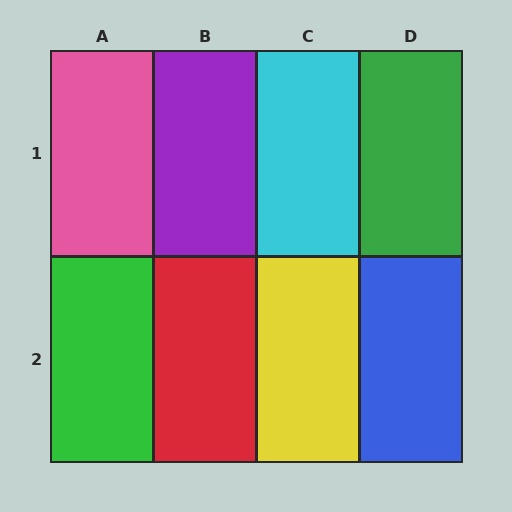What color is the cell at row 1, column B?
Purple.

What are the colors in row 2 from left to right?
Green, red, yellow, blue.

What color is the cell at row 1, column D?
Green.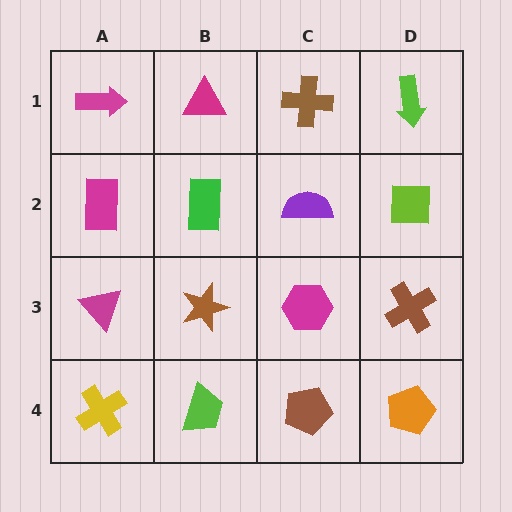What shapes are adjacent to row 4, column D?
A brown cross (row 3, column D), a brown pentagon (row 4, column C).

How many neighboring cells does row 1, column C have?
3.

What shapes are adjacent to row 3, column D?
A lime square (row 2, column D), an orange pentagon (row 4, column D), a magenta hexagon (row 3, column C).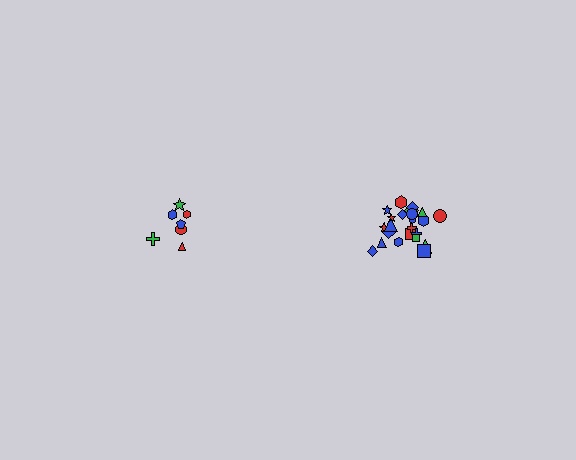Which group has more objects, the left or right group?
The right group.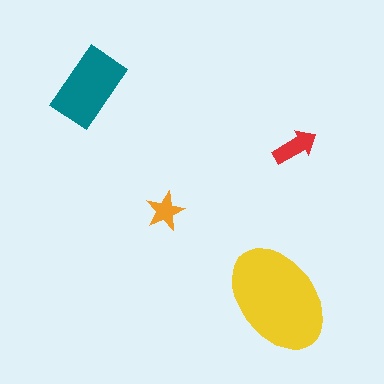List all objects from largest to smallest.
The yellow ellipse, the teal rectangle, the red arrow, the orange star.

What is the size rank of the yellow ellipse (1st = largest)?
1st.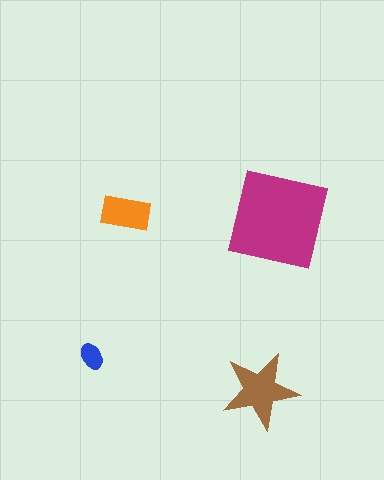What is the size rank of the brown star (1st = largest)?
2nd.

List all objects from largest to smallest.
The magenta square, the brown star, the orange rectangle, the blue ellipse.